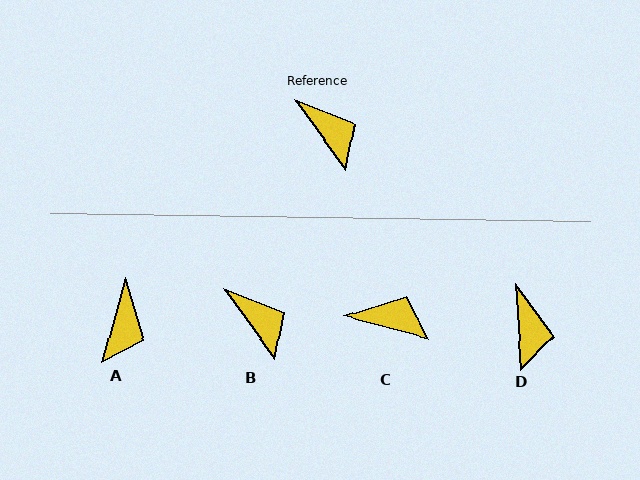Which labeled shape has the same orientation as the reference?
B.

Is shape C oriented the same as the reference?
No, it is off by about 39 degrees.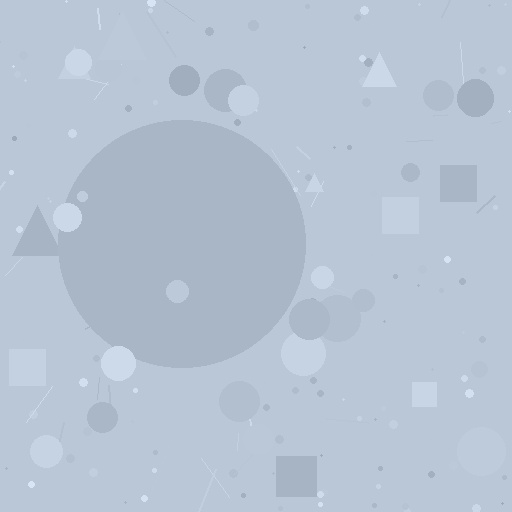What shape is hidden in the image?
A circle is hidden in the image.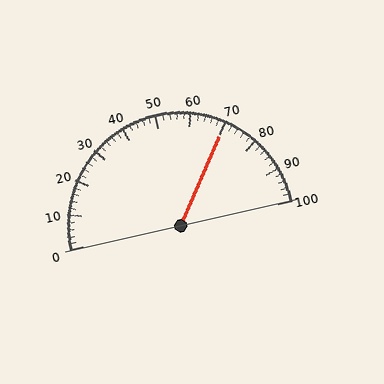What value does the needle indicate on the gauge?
The needle indicates approximately 70.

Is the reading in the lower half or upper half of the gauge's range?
The reading is in the upper half of the range (0 to 100).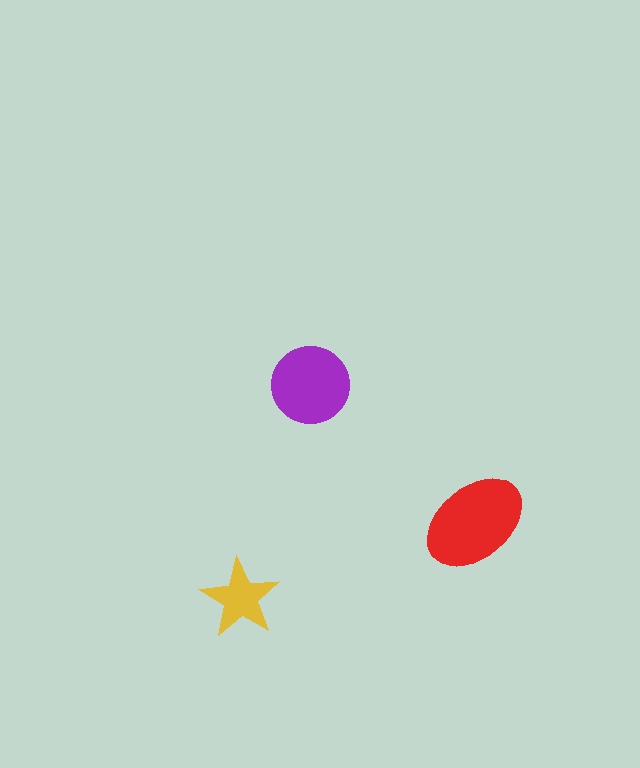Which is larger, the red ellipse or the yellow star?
The red ellipse.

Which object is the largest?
The red ellipse.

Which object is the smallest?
The yellow star.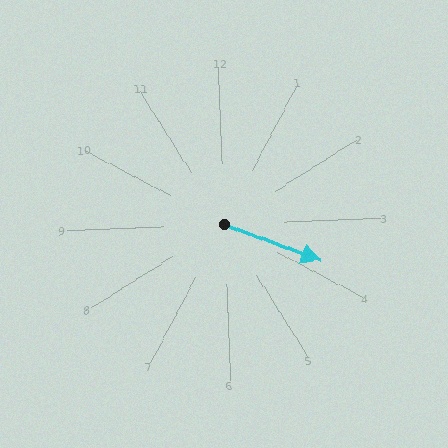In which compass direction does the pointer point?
Southeast.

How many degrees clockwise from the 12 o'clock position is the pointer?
Approximately 113 degrees.